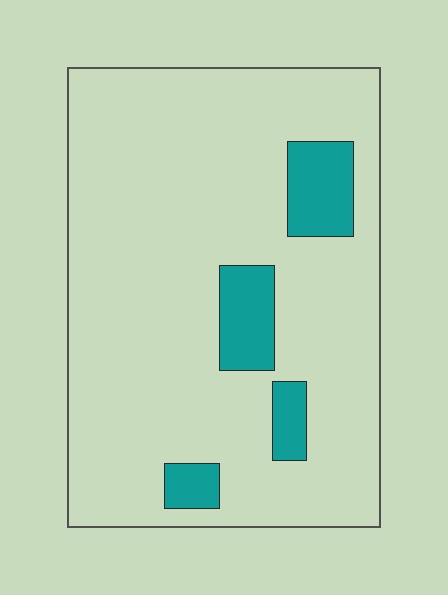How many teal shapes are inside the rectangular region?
4.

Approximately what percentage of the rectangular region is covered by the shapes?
Approximately 10%.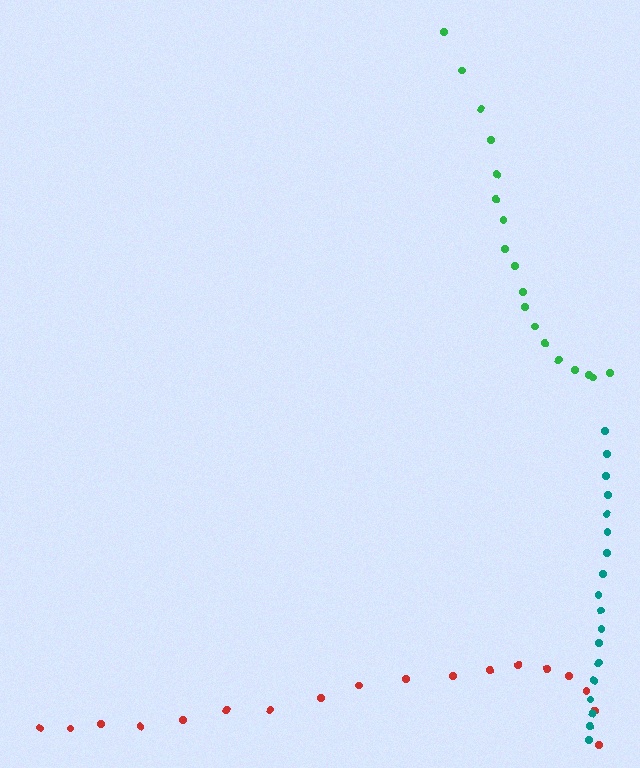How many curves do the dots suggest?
There are 3 distinct paths.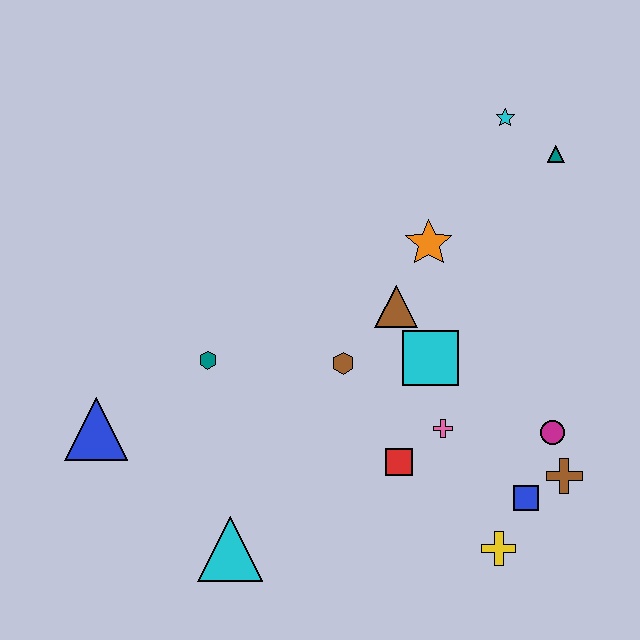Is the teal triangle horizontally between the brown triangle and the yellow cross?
No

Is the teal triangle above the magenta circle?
Yes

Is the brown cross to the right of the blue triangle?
Yes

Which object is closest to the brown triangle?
The cyan square is closest to the brown triangle.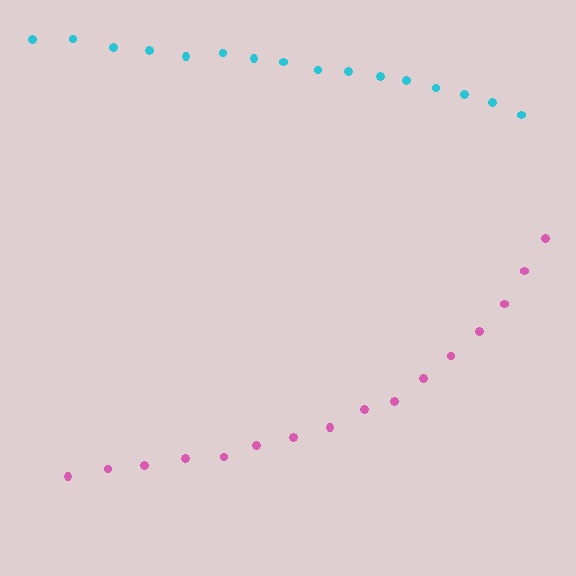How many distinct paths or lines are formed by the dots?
There are 2 distinct paths.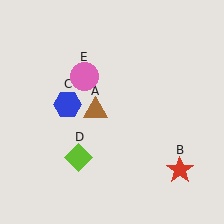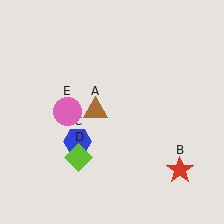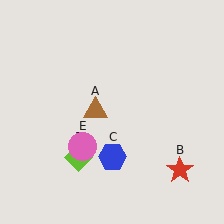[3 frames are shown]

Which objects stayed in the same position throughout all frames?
Brown triangle (object A) and red star (object B) and lime diamond (object D) remained stationary.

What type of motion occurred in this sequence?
The blue hexagon (object C), pink circle (object E) rotated counterclockwise around the center of the scene.